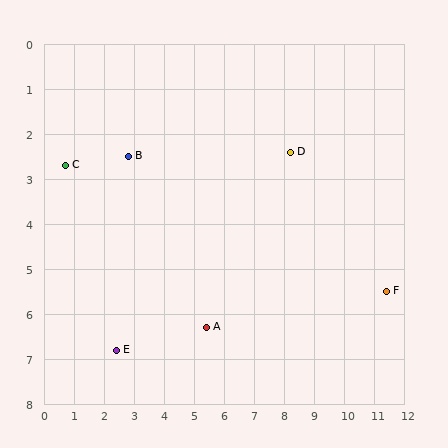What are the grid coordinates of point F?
Point F is at approximately (11.4, 5.5).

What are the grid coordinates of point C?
Point C is at approximately (0.7, 2.7).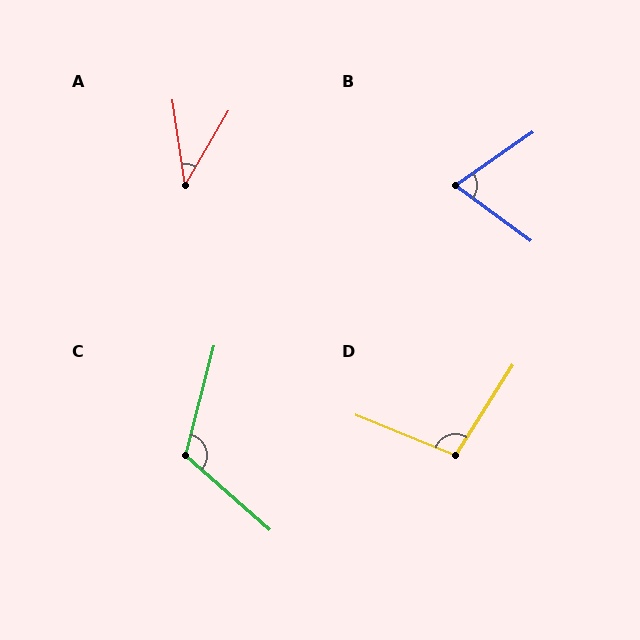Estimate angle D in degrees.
Approximately 100 degrees.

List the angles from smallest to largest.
A (39°), B (71°), D (100°), C (117°).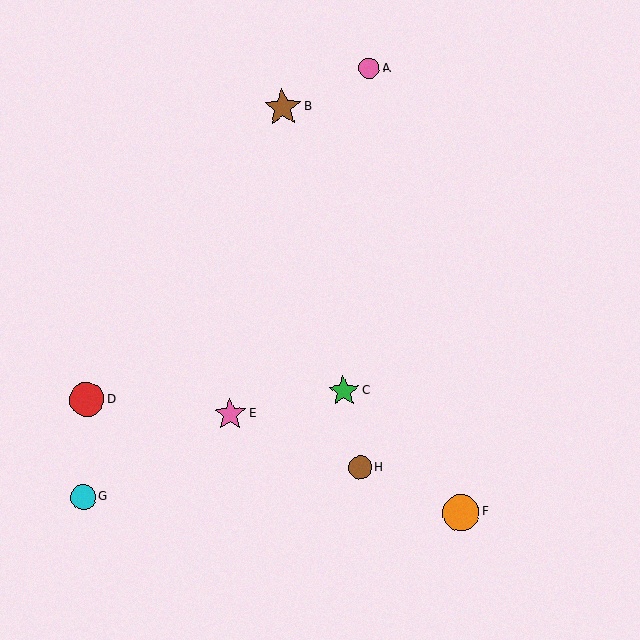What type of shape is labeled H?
Shape H is a brown circle.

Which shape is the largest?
The brown star (labeled B) is the largest.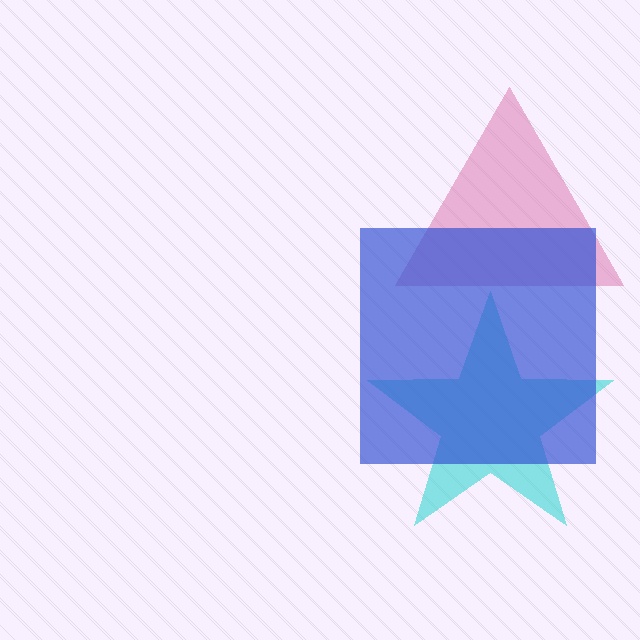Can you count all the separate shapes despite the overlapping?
Yes, there are 3 separate shapes.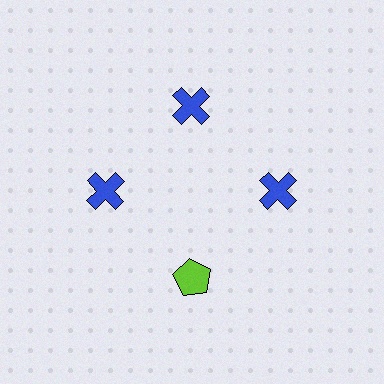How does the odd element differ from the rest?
It differs in both color (lime instead of blue) and shape (pentagon instead of cross).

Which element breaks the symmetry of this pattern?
The lime pentagon at roughly the 6 o'clock position breaks the symmetry. All other shapes are blue crosses.